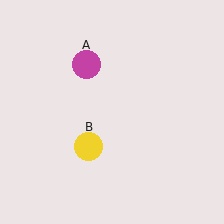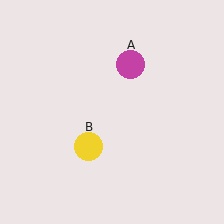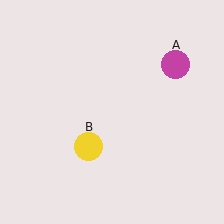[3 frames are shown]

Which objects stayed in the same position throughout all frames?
Yellow circle (object B) remained stationary.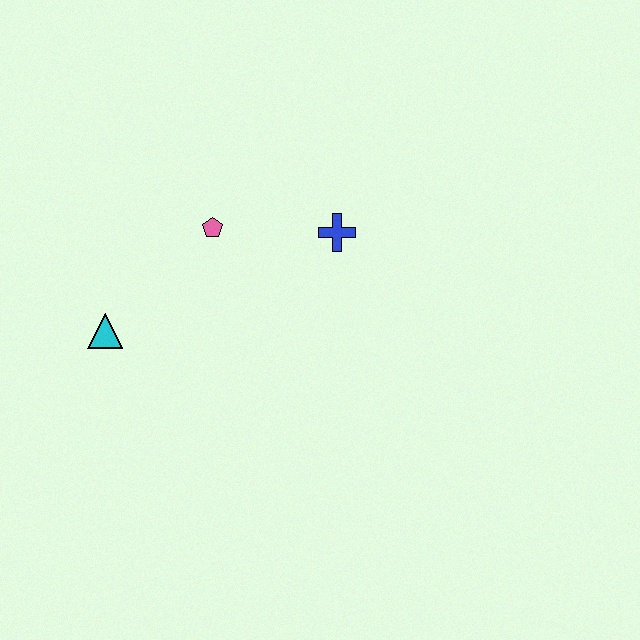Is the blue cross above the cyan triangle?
Yes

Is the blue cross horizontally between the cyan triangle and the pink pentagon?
No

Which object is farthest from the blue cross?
The cyan triangle is farthest from the blue cross.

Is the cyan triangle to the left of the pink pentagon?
Yes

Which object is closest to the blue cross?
The pink pentagon is closest to the blue cross.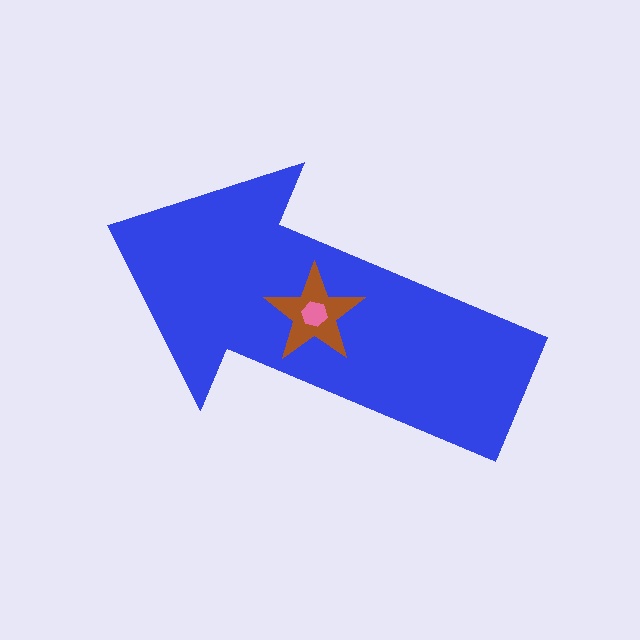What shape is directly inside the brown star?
The pink hexagon.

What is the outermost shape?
The blue arrow.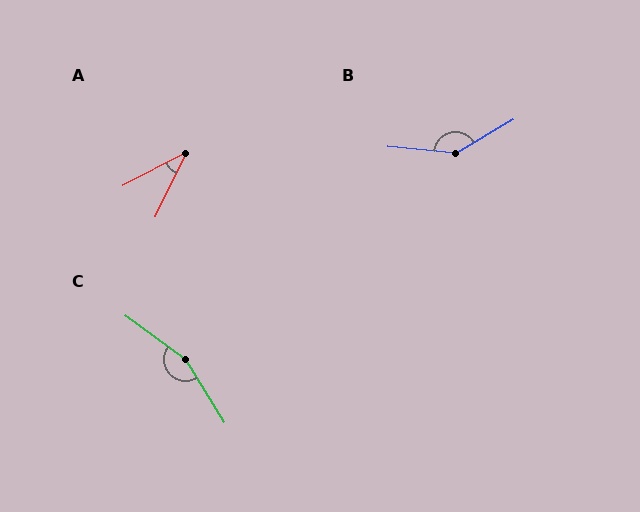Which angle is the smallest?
A, at approximately 36 degrees.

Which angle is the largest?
C, at approximately 158 degrees.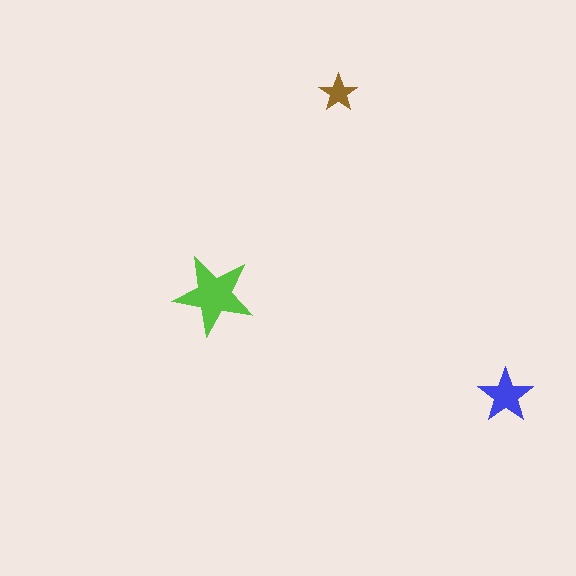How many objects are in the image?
There are 3 objects in the image.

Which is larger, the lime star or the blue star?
The lime one.